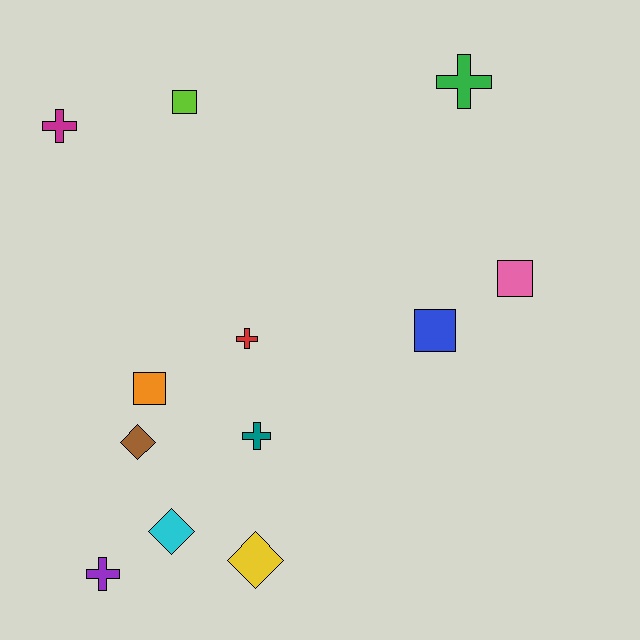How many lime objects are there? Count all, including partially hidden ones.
There is 1 lime object.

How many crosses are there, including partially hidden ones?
There are 5 crosses.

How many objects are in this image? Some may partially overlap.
There are 12 objects.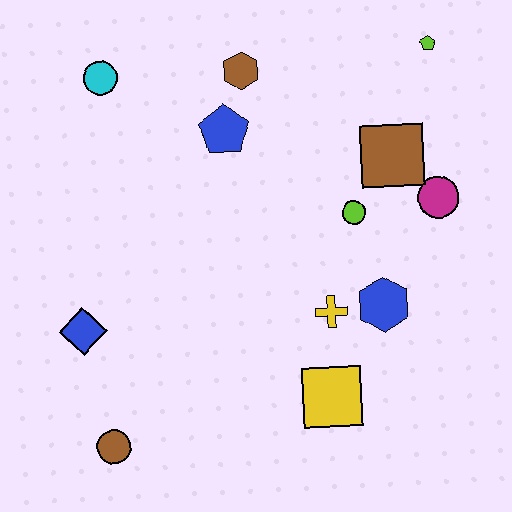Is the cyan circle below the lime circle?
No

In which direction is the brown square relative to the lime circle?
The brown square is above the lime circle.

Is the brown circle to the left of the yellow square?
Yes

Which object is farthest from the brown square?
The brown circle is farthest from the brown square.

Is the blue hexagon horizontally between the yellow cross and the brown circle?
No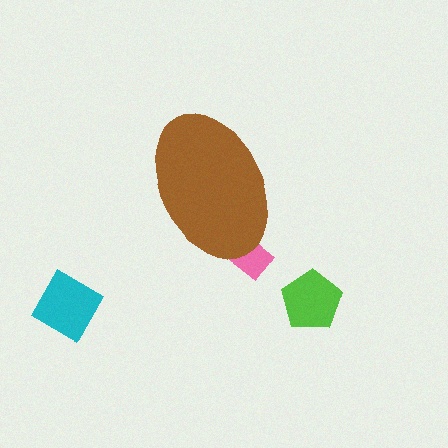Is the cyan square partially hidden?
No, the cyan square is fully visible.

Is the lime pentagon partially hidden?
No, the lime pentagon is fully visible.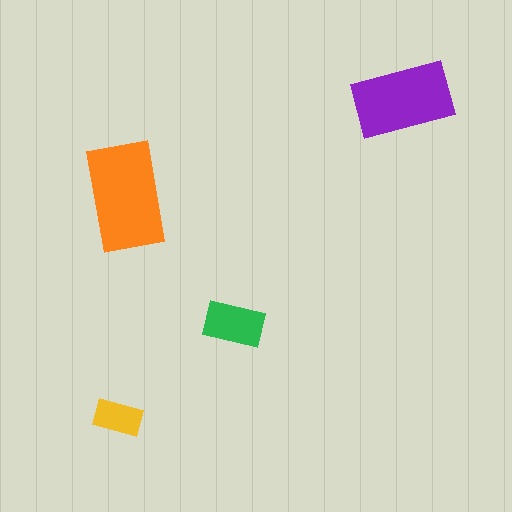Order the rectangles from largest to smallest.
the orange one, the purple one, the green one, the yellow one.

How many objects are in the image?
There are 4 objects in the image.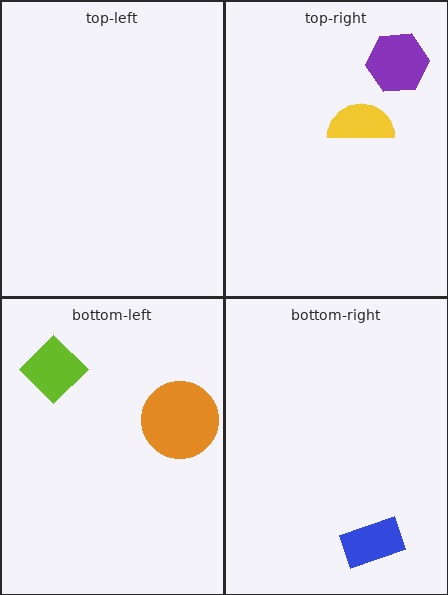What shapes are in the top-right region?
The yellow semicircle, the purple hexagon.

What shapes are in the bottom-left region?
The orange circle, the lime diamond.